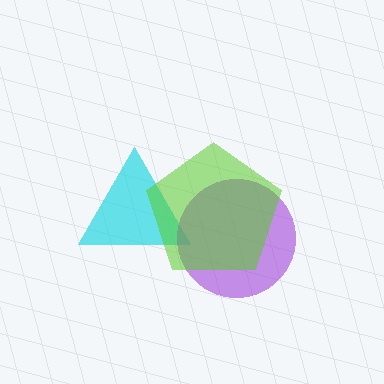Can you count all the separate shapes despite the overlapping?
Yes, there are 3 separate shapes.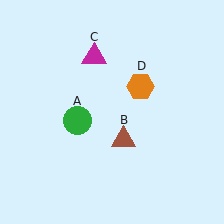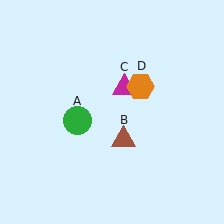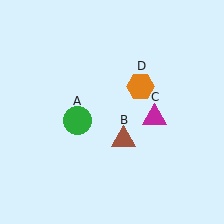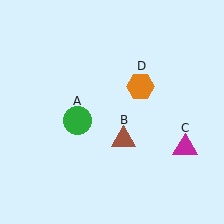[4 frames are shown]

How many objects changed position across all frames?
1 object changed position: magenta triangle (object C).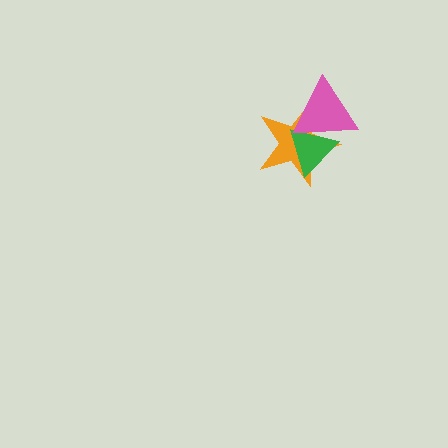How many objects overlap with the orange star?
2 objects overlap with the orange star.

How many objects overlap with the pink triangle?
2 objects overlap with the pink triangle.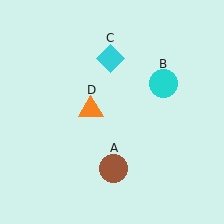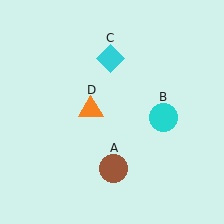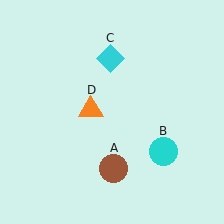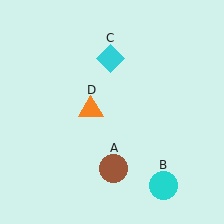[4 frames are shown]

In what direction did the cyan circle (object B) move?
The cyan circle (object B) moved down.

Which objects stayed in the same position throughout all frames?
Brown circle (object A) and cyan diamond (object C) and orange triangle (object D) remained stationary.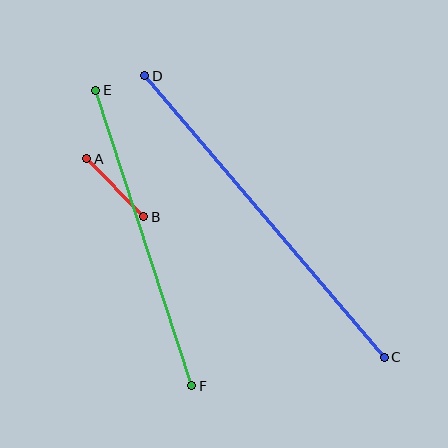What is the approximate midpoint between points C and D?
The midpoint is at approximately (264, 216) pixels.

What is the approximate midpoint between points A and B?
The midpoint is at approximately (115, 188) pixels.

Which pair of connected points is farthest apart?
Points C and D are farthest apart.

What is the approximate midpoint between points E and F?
The midpoint is at approximately (144, 238) pixels.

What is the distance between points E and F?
The distance is approximately 311 pixels.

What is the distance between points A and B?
The distance is approximately 81 pixels.